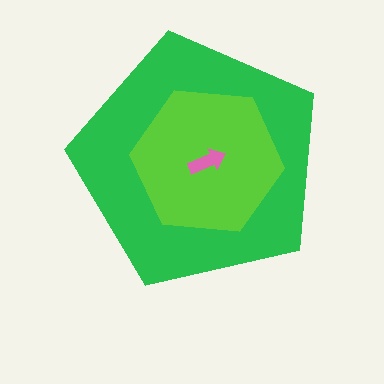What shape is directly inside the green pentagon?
The lime hexagon.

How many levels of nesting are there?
3.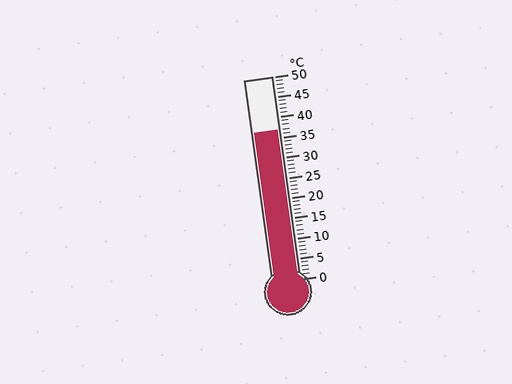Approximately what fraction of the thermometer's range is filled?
The thermometer is filled to approximately 75% of its range.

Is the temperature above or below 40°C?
The temperature is below 40°C.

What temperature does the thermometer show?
The thermometer shows approximately 37°C.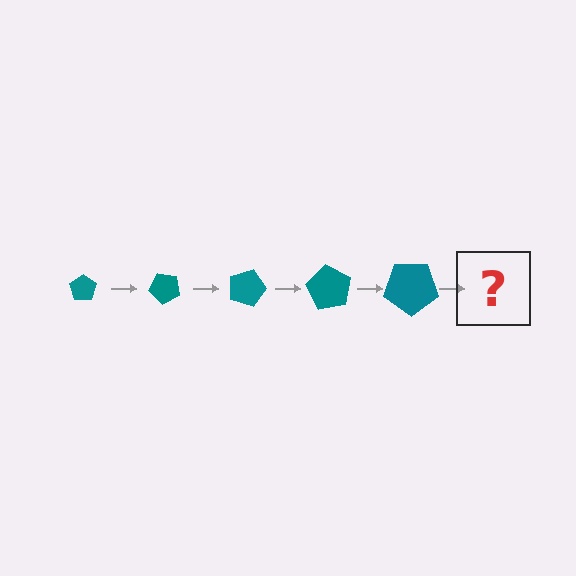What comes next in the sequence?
The next element should be a pentagon, larger than the previous one and rotated 225 degrees from the start.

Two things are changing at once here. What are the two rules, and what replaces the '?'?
The two rules are that the pentagon grows larger each step and it rotates 45 degrees each step. The '?' should be a pentagon, larger than the previous one and rotated 225 degrees from the start.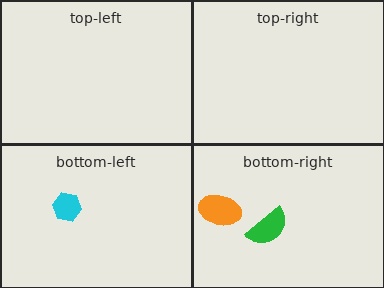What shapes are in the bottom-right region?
The green semicircle, the orange ellipse.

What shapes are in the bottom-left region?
The cyan hexagon.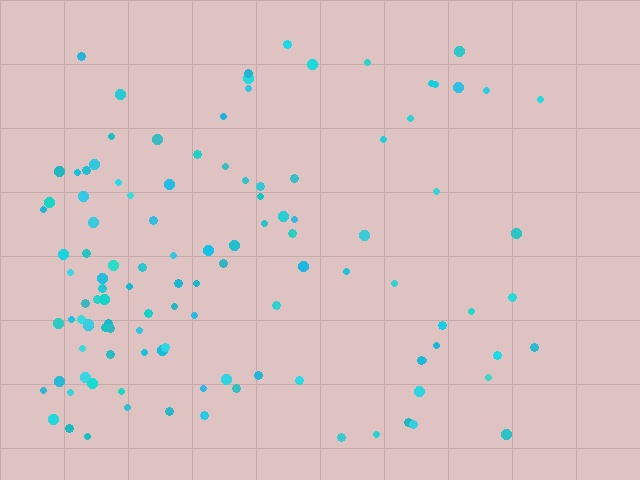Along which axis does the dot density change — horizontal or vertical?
Horizontal.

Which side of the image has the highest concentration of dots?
The left.